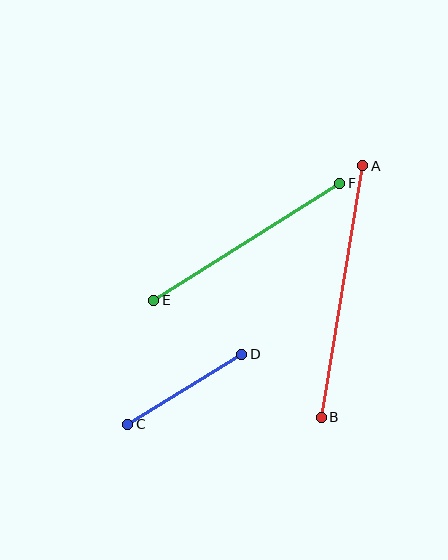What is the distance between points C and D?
The distance is approximately 134 pixels.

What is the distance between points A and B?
The distance is approximately 255 pixels.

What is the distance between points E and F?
The distance is approximately 220 pixels.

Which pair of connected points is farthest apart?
Points A and B are farthest apart.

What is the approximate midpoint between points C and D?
The midpoint is at approximately (185, 389) pixels.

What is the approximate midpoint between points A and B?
The midpoint is at approximately (342, 291) pixels.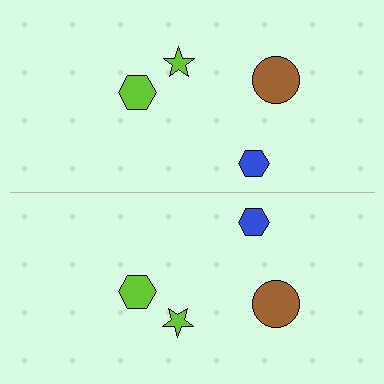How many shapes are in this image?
There are 8 shapes in this image.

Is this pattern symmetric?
Yes, this pattern has bilateral (reflection) symmetry.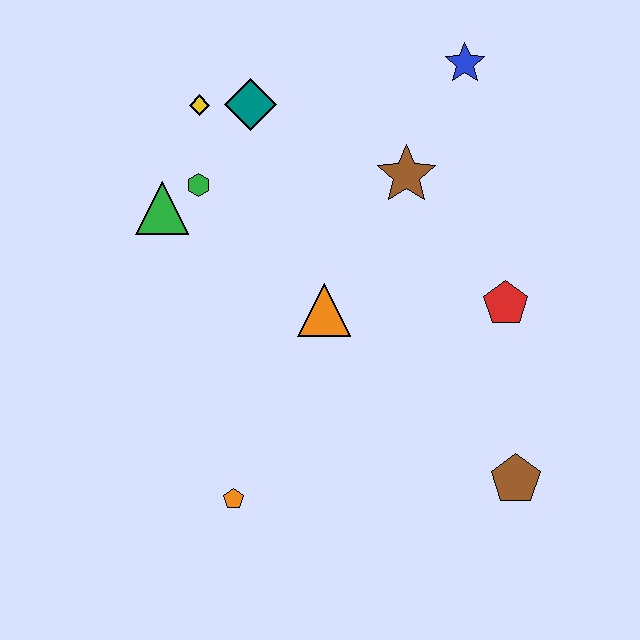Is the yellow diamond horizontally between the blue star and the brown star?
No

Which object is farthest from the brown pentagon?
The yellow diamond is farthest from the brown pentagon.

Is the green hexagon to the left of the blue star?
Yes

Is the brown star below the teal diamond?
Yes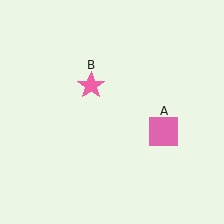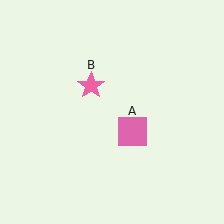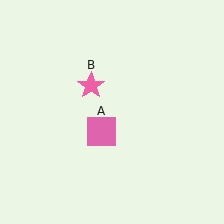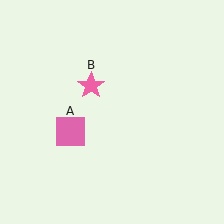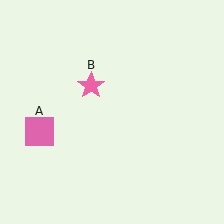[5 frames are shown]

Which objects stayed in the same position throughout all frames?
Pink star (object B) remained stationary.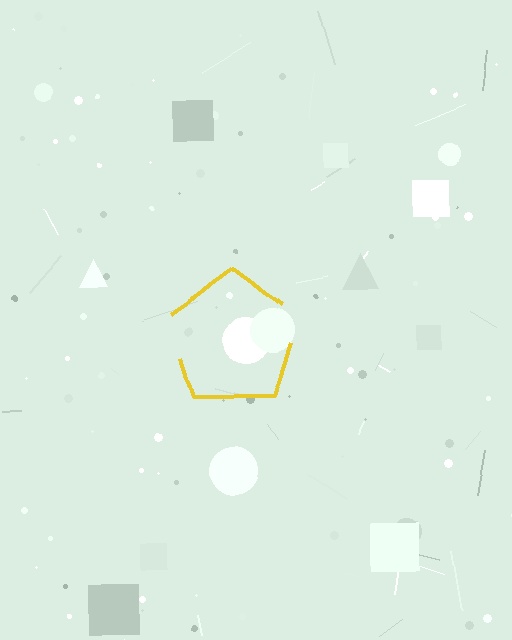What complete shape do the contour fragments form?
The contour fragments form a pentagon.